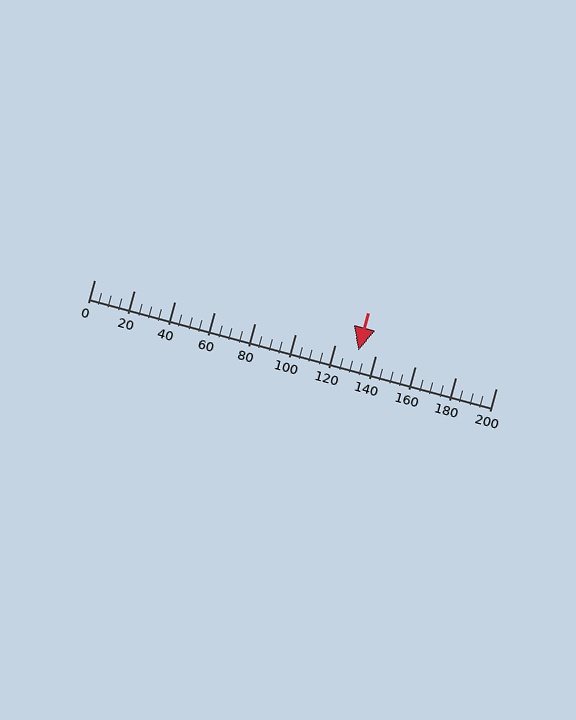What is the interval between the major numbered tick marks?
The major tick marks are spaced 20 units apart.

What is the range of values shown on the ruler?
The ruler shows values from 0 to 200.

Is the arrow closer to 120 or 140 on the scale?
The arrow is closer to 140.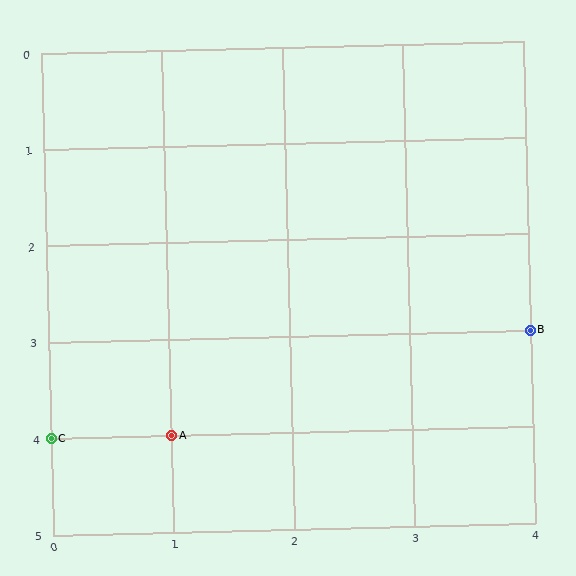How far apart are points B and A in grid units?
Points B and A are 3 columns and 1 row apart (about 3.2 grid units diagonally).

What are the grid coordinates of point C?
Point C is at grid coordinates (0, 4).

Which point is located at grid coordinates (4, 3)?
Point B is at (4, 3).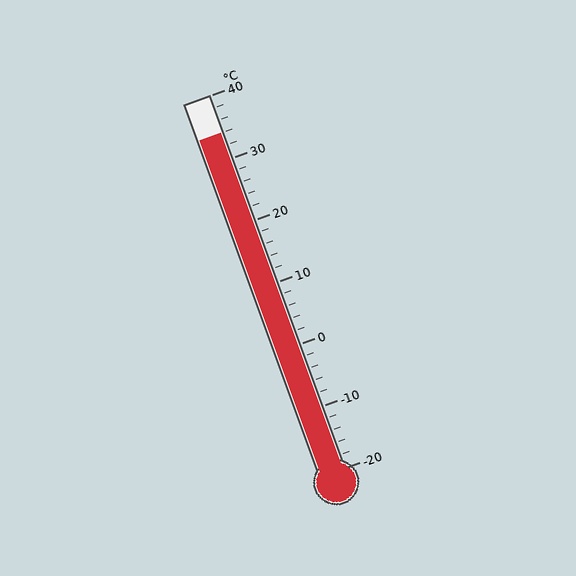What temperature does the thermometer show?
The thermometer shows approximately 34°C.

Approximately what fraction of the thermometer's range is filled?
The thermometer is filled to approximately 90% of its range.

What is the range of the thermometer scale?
The thermometer scale ranges from -20°C to 40°C.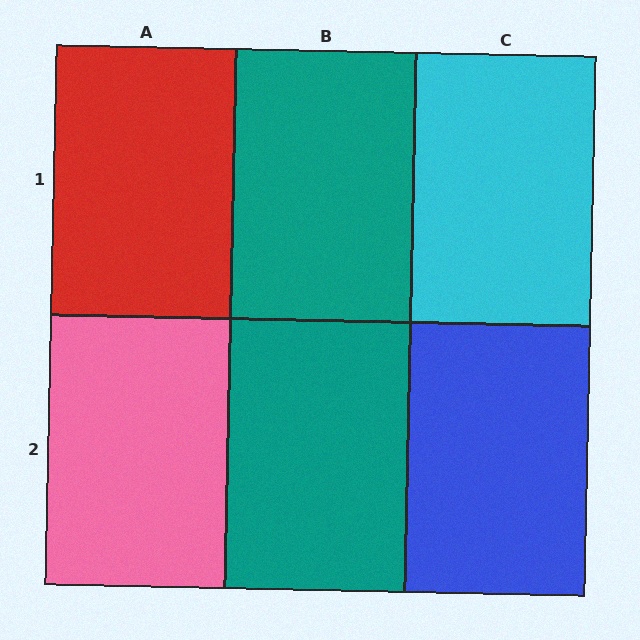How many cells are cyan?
1 cell is cyan.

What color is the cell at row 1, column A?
Red.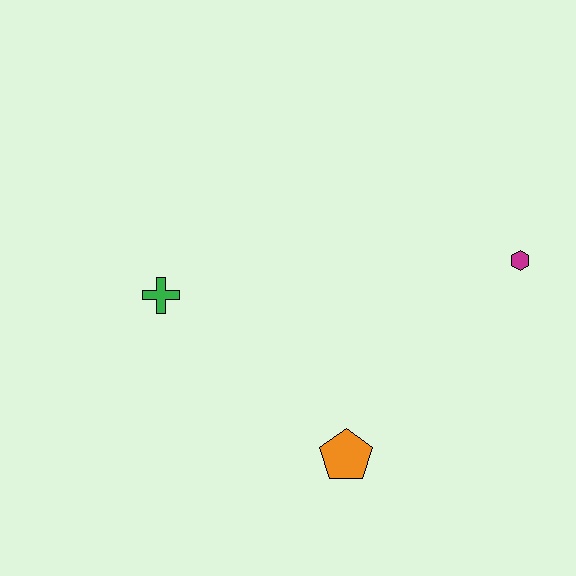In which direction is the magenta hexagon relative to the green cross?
The magenta hexagon is to the right of the green cross.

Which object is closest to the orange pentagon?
The green cross is closest to the orange pentagon.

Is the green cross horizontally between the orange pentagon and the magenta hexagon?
No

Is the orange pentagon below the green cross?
Yes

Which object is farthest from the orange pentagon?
The magenta hexagon is farthest from the orange pentagon.